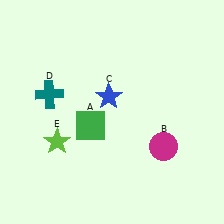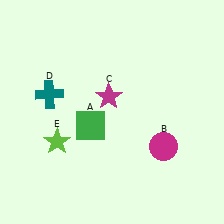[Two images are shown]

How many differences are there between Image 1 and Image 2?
There is 1 difference between the two images.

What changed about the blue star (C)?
In Image 1, C is blue. In Image 2, it changed to magenta.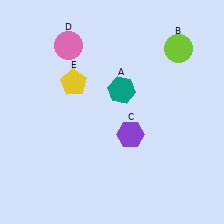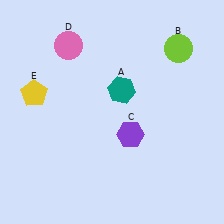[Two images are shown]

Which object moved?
The yellow pentagon (E) moved left.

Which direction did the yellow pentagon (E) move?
The yellow pentagon (E) moved left.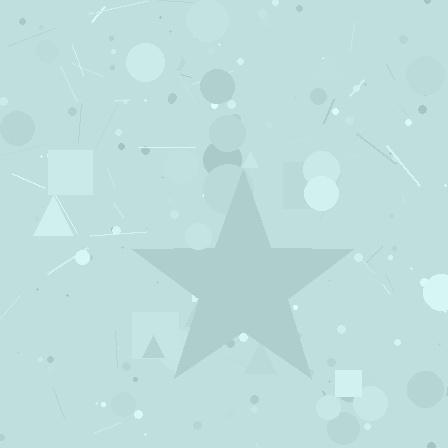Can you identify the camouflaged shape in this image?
The camouflaged shape is a star.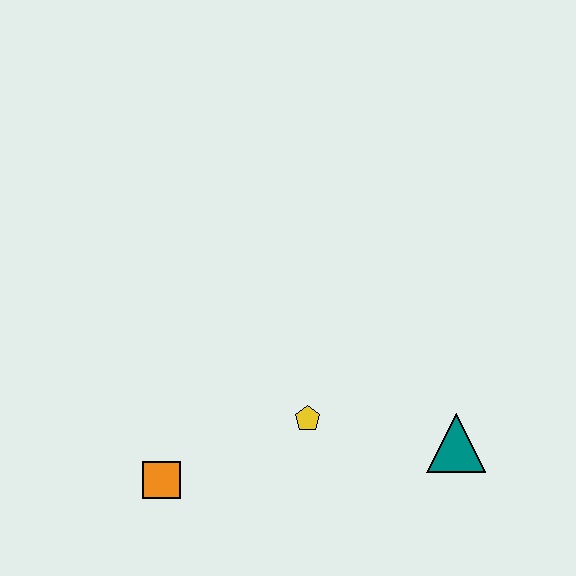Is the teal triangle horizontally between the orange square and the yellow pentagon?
No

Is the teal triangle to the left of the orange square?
No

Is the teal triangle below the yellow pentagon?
Yes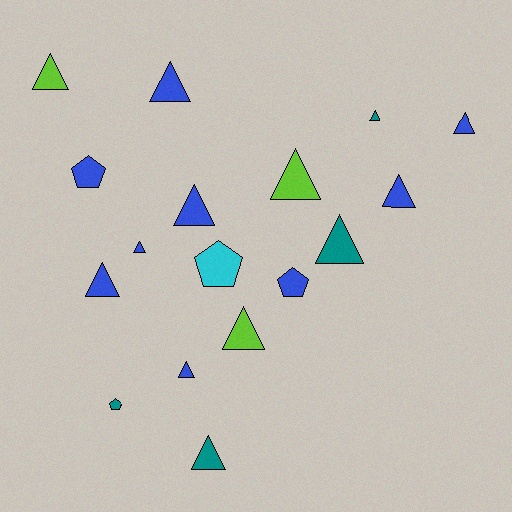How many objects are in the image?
There are 17 objects.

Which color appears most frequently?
Blue, with 9 objects.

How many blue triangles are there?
There are 7 blue triangles.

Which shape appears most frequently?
Triangle, with 13 objects.